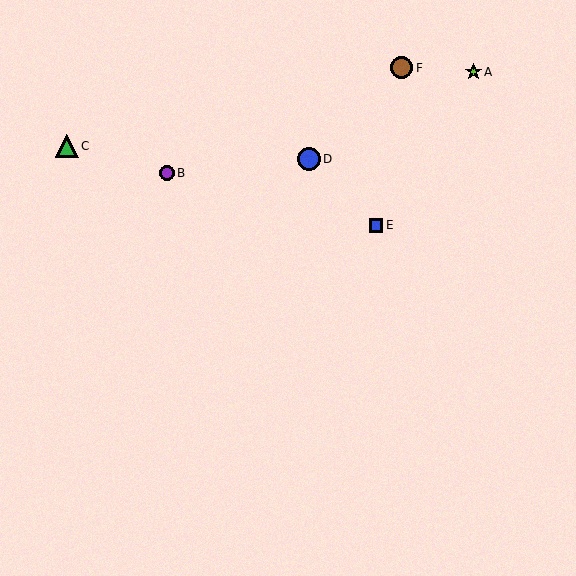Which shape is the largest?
The green triangle (labeled C) is the largest.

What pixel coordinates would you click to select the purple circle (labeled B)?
Click at (167, 173) to select the purple circle B.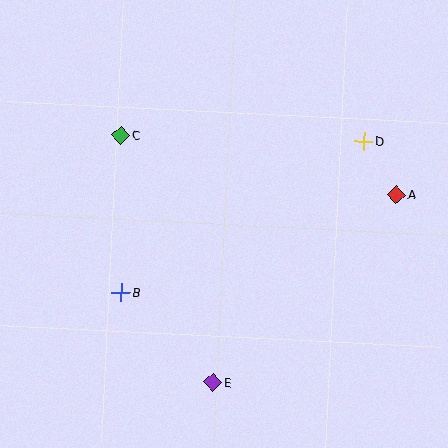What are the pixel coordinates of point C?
Point C is at (121, 135).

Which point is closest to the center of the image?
Point B at (121, 293) is closest to the center.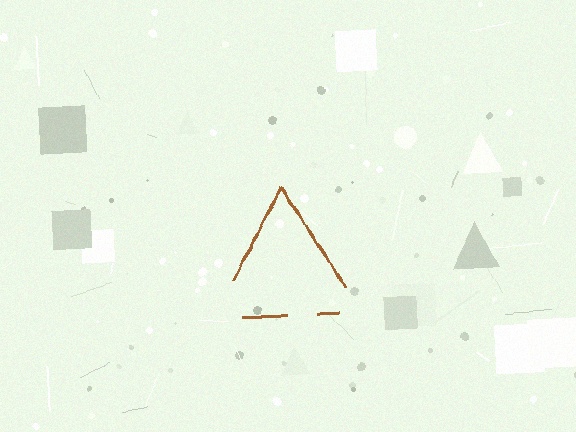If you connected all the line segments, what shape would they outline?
They would outline a triangle.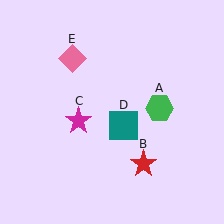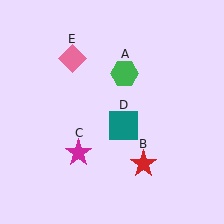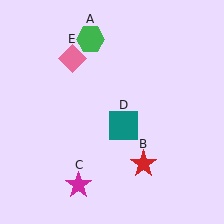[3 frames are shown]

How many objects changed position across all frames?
2 objects changed position: green hexagon (object A), magenta star (object C).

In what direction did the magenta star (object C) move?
The magenta star (object C) moved down.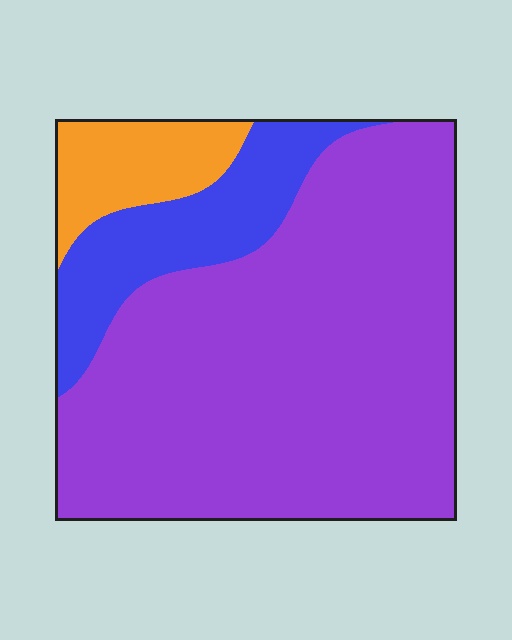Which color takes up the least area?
Orange, at roughly 10%.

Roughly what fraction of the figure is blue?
Blue takes up about one sixth (1/6) of the figure.